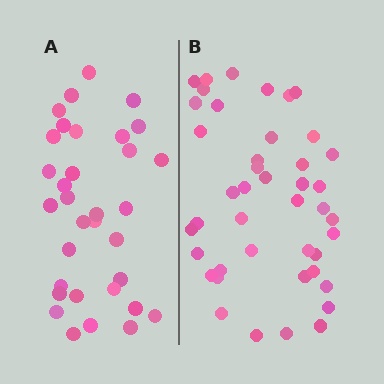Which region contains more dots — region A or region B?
Region B (the right region) has more dots.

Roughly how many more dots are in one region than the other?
Region B has roughly 10 or so more dots than region A.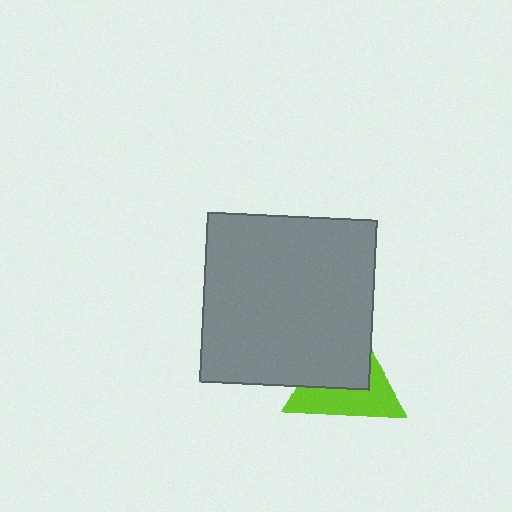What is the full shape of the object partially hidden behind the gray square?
The partially hidden object is a lime triangle.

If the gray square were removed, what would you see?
You would see the complete lime triangle.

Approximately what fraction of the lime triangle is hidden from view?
Roughly 51% of the lime triangle is hidden behind the gray square.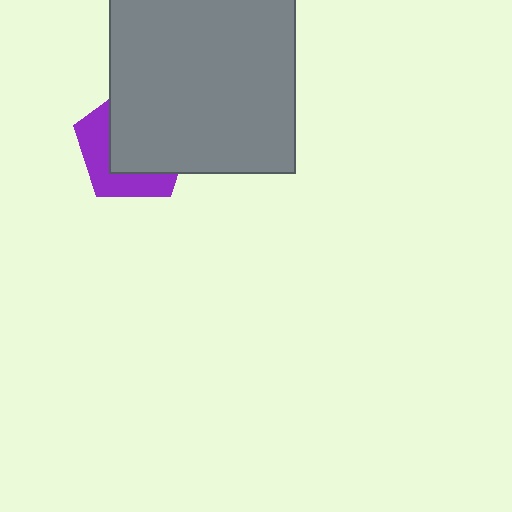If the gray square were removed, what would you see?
You would see the complete purple pentagon.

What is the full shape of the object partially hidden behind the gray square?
The partially hidden object is a purple pentagon.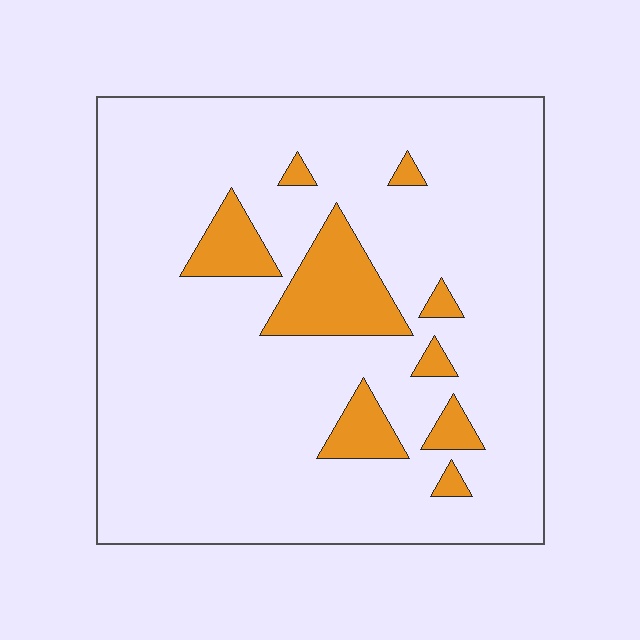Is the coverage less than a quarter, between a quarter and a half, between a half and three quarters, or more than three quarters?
Less than a quarter.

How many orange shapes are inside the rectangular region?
9.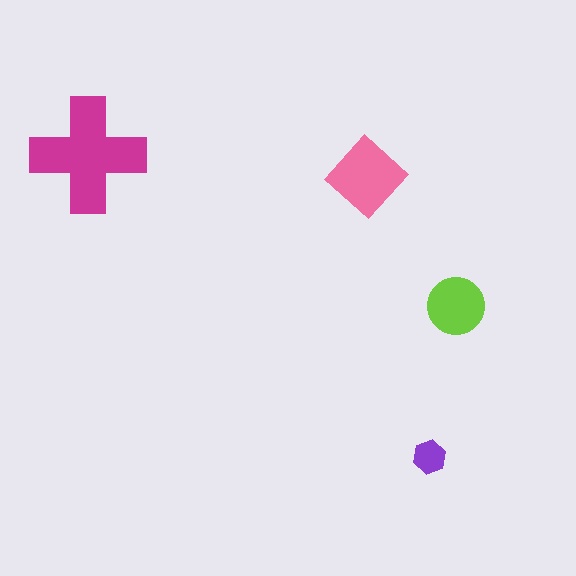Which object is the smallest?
The purple hexagon.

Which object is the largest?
The magenta cross.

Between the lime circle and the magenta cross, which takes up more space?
The magenta cross.